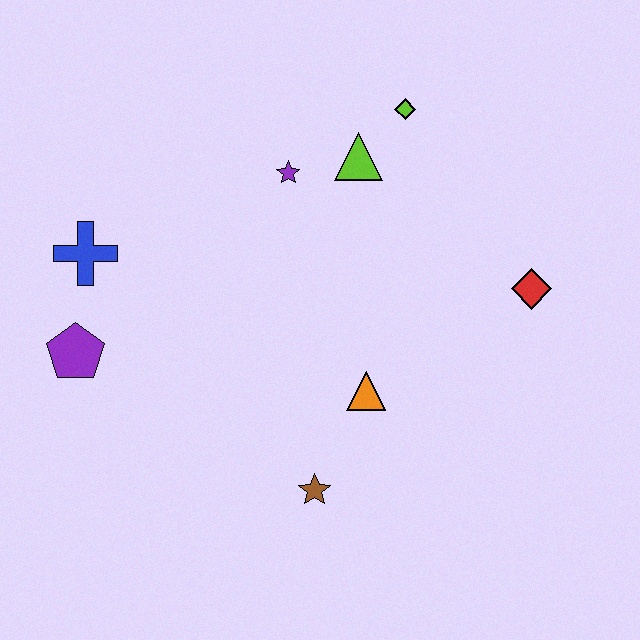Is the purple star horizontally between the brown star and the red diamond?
No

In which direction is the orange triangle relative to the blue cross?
The orange triangle is to the right of the blue cross.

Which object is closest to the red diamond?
The orange triangle is closest to the red diamond.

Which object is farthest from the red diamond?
The purple pentagon is farthest from the red diamond.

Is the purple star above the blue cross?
Yes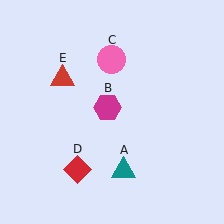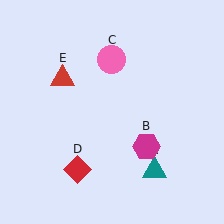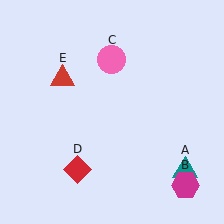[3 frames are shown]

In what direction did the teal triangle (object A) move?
The teal triangle (object A) moved right.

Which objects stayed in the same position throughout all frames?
Pink circle (object C) and red diamond (object D) and red triangle (object E) remained stationary.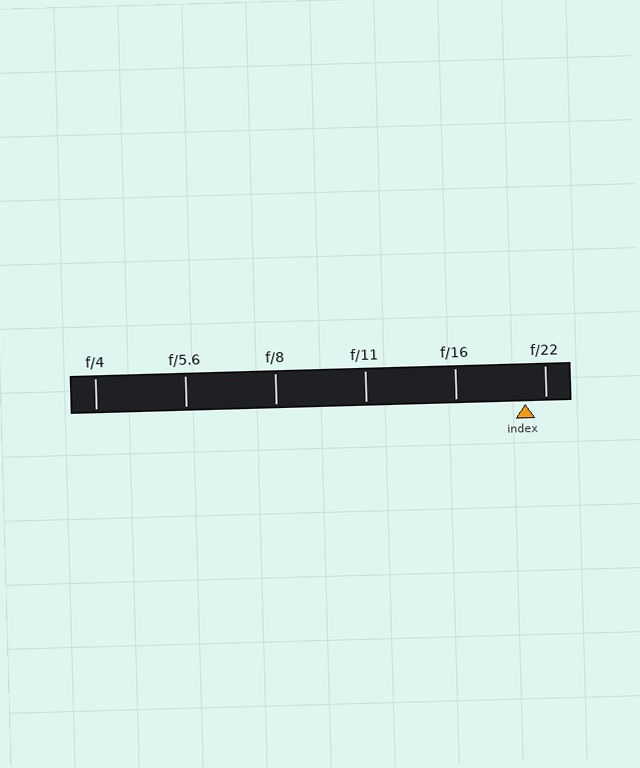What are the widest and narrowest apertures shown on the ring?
The widest aperture shown is f/4 and the narrowest is f/22.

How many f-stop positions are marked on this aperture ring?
There are 6 f-stop positions marked.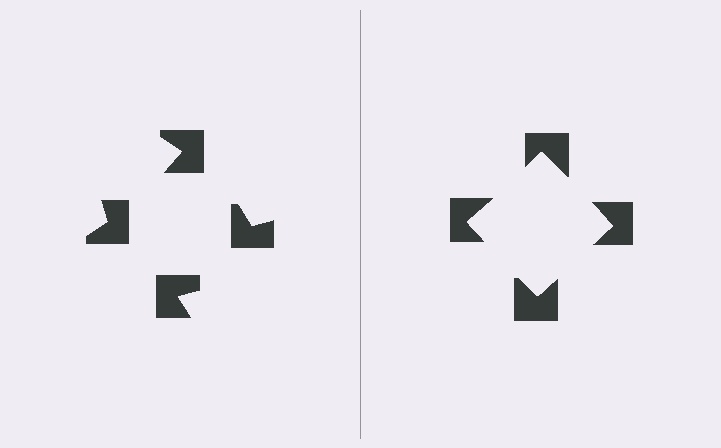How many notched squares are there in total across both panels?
8 — 4 on each side.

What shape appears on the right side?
An illusory square.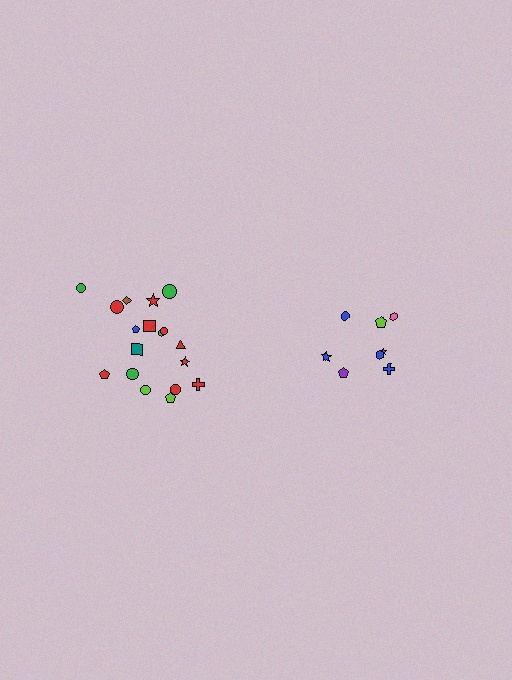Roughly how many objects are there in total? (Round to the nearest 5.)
Roughly 25 objects in total.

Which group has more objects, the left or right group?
The left group.